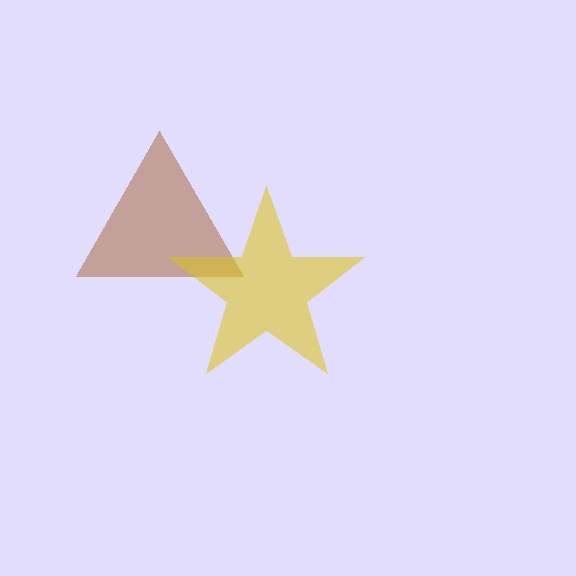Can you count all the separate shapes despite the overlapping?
Yes, there are 2 separate shapes.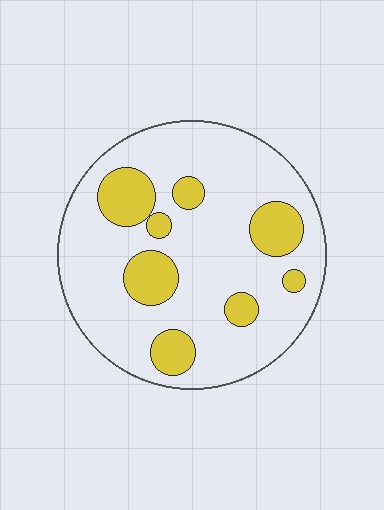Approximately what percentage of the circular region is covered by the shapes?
Approximately 20%.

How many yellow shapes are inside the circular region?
8.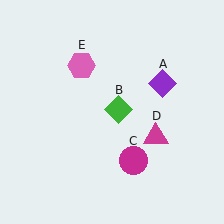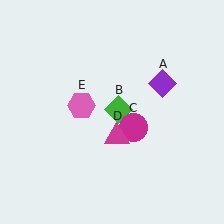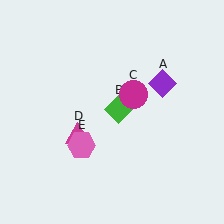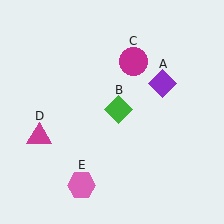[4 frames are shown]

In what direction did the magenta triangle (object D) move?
The magenta triangle (object D) moved left.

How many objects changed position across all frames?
3 objects changed position: magenta circle (object C), magenta triangle (object D), pink hexagon (object E).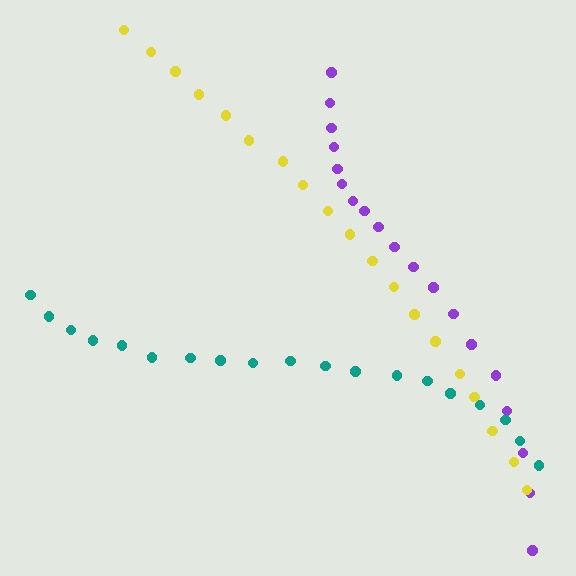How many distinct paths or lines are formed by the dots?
There are 3 distinct paths.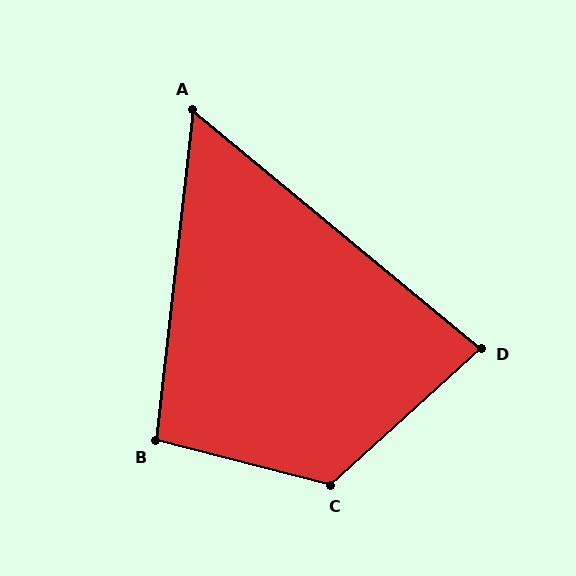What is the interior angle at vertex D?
Approximately 82 degrees (acute).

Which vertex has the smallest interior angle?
A, at approximately 57 degrees.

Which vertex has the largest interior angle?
C, at approximately 123 degrees.